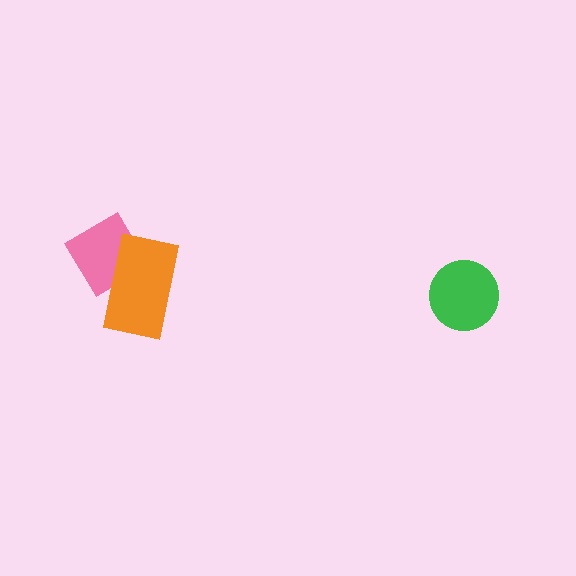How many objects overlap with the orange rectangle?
1 object overlaps with the orange rectangle.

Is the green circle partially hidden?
No, no other shape covers it.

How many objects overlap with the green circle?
0 objects overlap with the green circle.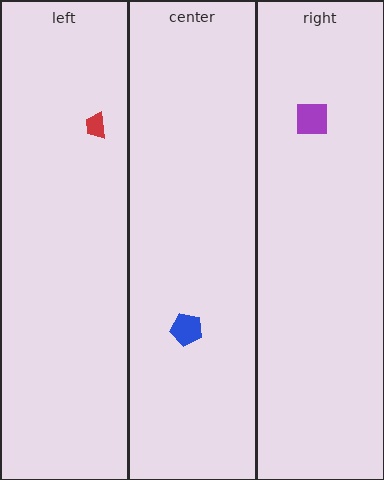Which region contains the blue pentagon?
The center region.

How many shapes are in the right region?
1.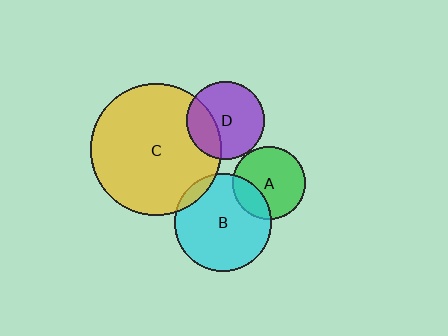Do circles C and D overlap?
Yes.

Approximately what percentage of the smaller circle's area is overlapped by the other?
Approximately 30%.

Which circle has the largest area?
Circle C (yellow).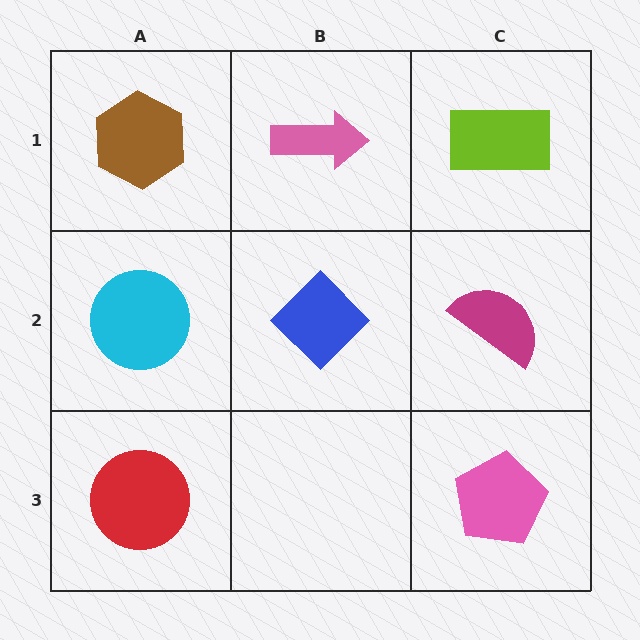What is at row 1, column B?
A pink arrow.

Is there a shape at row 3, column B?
No, that cell is empty.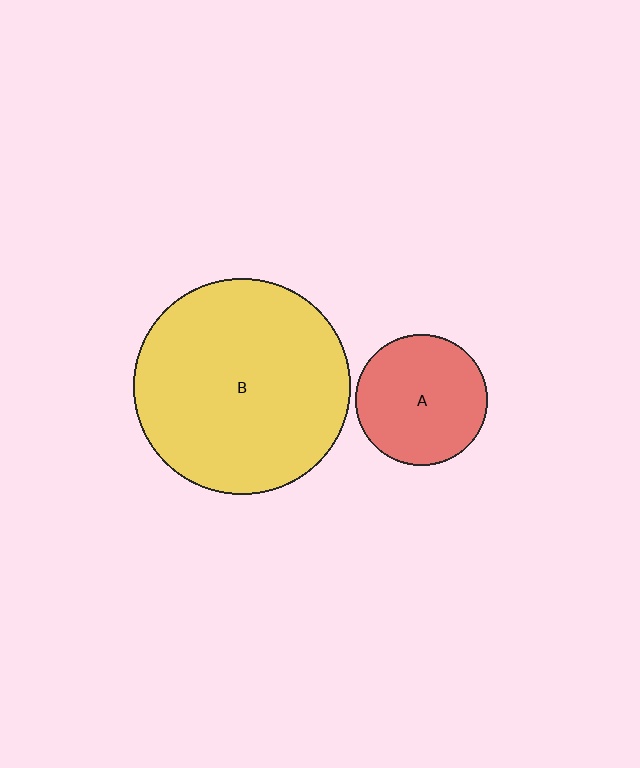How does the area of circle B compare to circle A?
Approximately 2.7 times.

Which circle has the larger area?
Circle B (yellow).